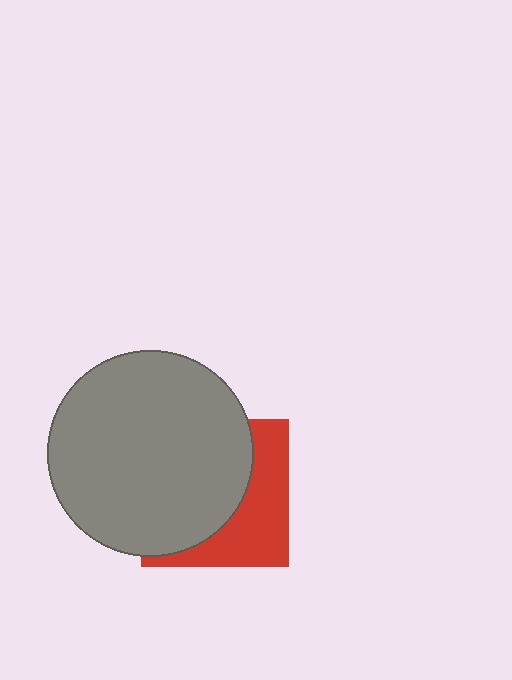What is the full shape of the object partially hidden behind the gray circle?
The partially hidden object is a red square.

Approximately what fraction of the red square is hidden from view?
Roughly 60% of the red square is hidden behind the gray circle.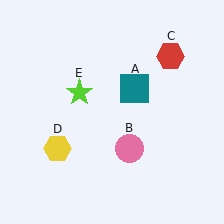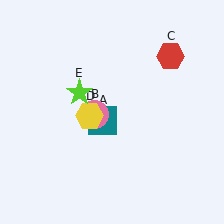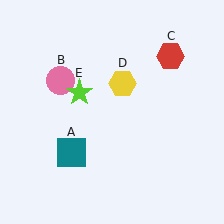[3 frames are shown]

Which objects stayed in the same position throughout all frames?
Red hexagon (object C) and lime star (object E) remained stationary.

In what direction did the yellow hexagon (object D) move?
The yellow hexagon (object D) moved up and to the right.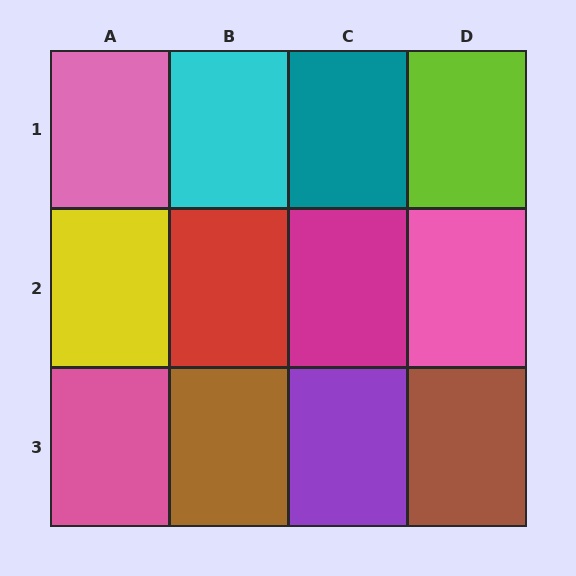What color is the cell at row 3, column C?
Purple.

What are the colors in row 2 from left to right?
Yellow, red, magenta, pink.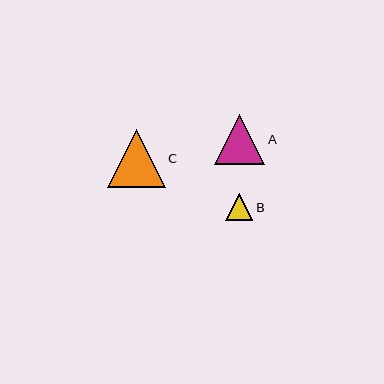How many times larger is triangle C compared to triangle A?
Triangle C is approximately 1.2 times the size of triangle A.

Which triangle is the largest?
Triangle C is the largest with a size of approximately 58 pixels.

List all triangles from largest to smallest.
From largest to smallest: C, A, B.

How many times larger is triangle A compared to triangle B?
Triangle A is approximately 1.9 times the size of triangle B.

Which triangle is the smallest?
Triangle B is the smallest with a size of approximately 27 pixels.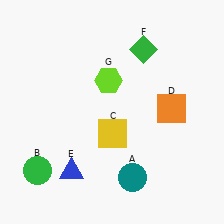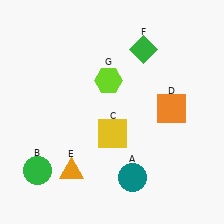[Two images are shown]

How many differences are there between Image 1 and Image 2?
There is 1 difference between the two images.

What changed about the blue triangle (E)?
In Image 1, E is blue. In Image 2, it changed to orange.